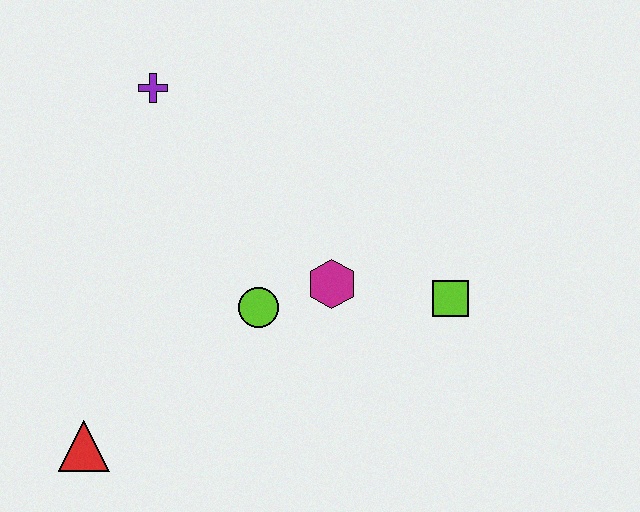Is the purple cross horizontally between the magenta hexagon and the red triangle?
Yes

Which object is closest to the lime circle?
The magenta hexagon is closest to the lime circle.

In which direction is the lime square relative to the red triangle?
The lime square is to the right of the red triangle.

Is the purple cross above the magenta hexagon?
Yes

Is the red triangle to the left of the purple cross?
Yes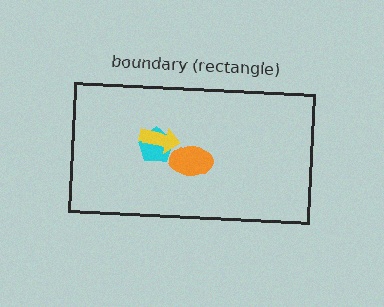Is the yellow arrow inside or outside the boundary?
Inside.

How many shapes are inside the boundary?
3 inside, 0 outside.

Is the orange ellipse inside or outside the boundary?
Inside.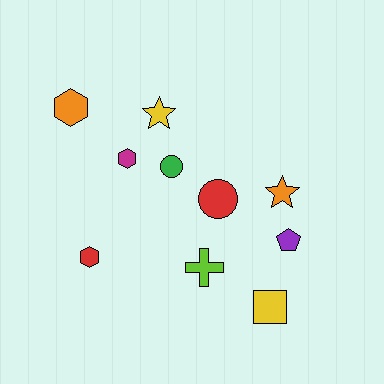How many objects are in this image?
There are 10 objects.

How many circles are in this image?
There are 2 circles.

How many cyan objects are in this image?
There are no cyan objects.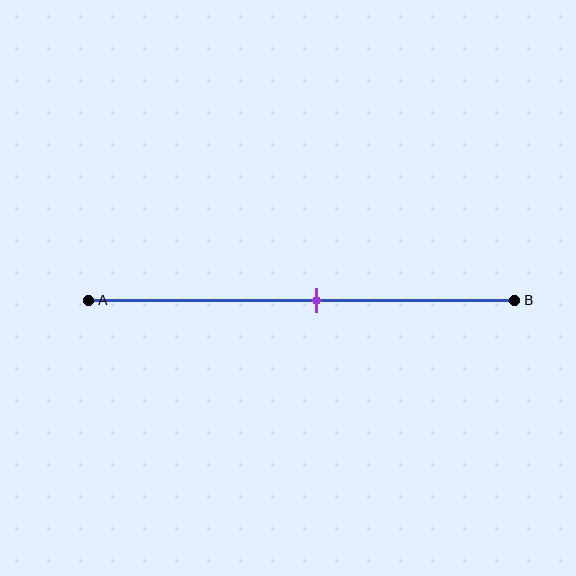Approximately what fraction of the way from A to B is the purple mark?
The purple mark is approximately 55% of the way from A to B.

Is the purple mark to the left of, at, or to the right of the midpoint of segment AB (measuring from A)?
The purple mark is to the right of the midpoint of segment AB.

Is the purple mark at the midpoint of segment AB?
No, the mark is at about 55% from A, not at the 50% midpoint.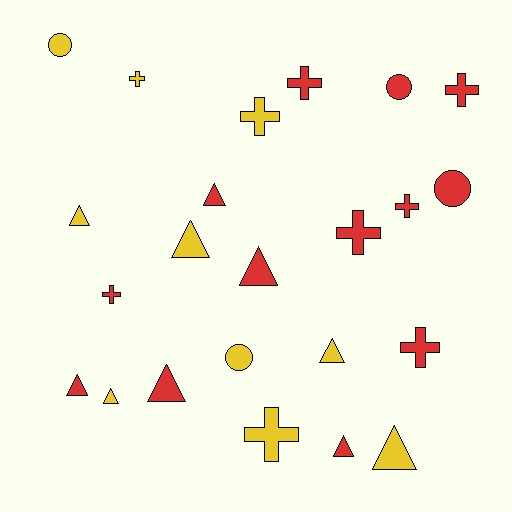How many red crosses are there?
There are 6 red crosses.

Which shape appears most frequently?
Triangle, with 10 objects.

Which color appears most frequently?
Red, with 13 objects.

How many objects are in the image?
There are 23 objects.